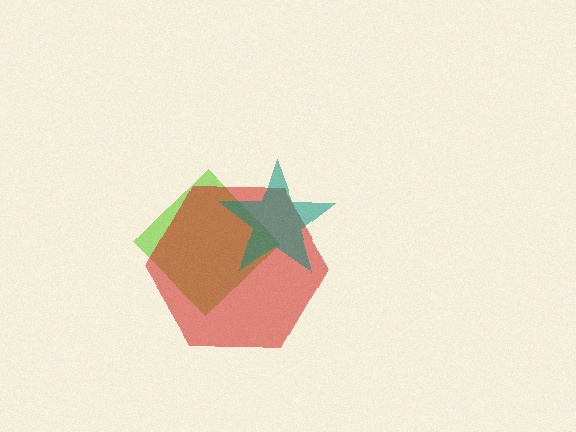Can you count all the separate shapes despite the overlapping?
Yes, there are 3 separate shapes.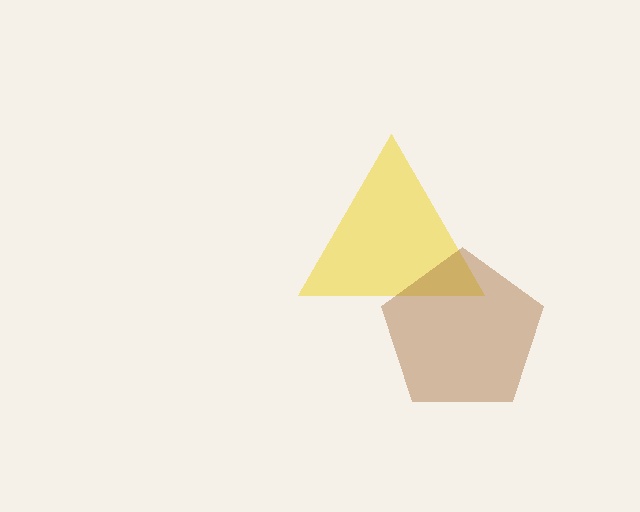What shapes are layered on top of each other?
The layered shapes are: a yellow triangle, a brown pentagon.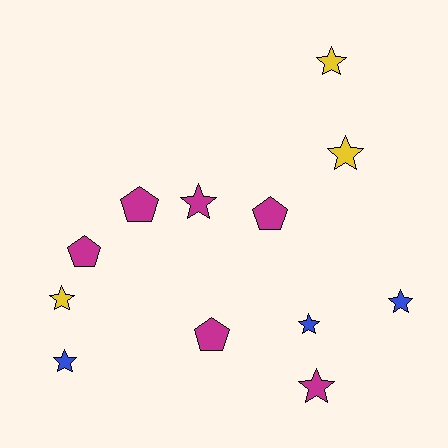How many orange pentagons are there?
There are no orange pentagons.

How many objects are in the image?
There are 12 objects.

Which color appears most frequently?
Magenta, with 6 objects.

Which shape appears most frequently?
Star, with 8 objects.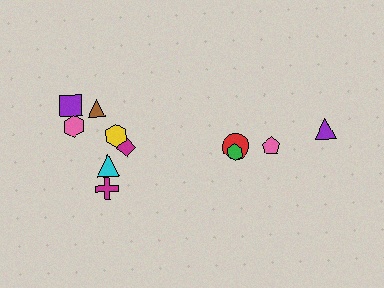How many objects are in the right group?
There are 4 objects.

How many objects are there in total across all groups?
There are 11 objects.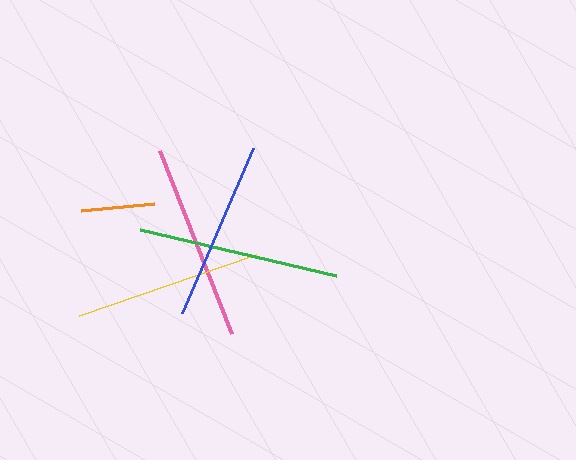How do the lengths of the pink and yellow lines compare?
The pink and yellow lines are approximately the same length.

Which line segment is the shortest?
The orange line is the shortest at approximately 73 pixels.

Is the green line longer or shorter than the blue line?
The green line is longer than the blue line.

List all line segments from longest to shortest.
From longest to shortest: green, pink, yellow, blue, orange.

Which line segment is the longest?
The green line is the longest at approximately 201 pixels.